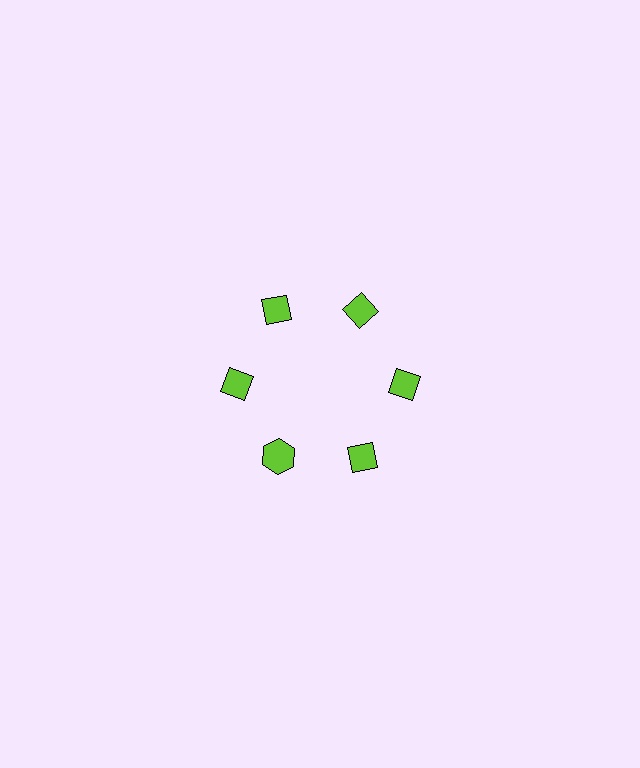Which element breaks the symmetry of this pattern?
The lime hexagon at roughly the 7 o'clock position breaks the symmetry. All other shapes are lime diamonds.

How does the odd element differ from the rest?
It has a different shape: hexagon instead of diamond.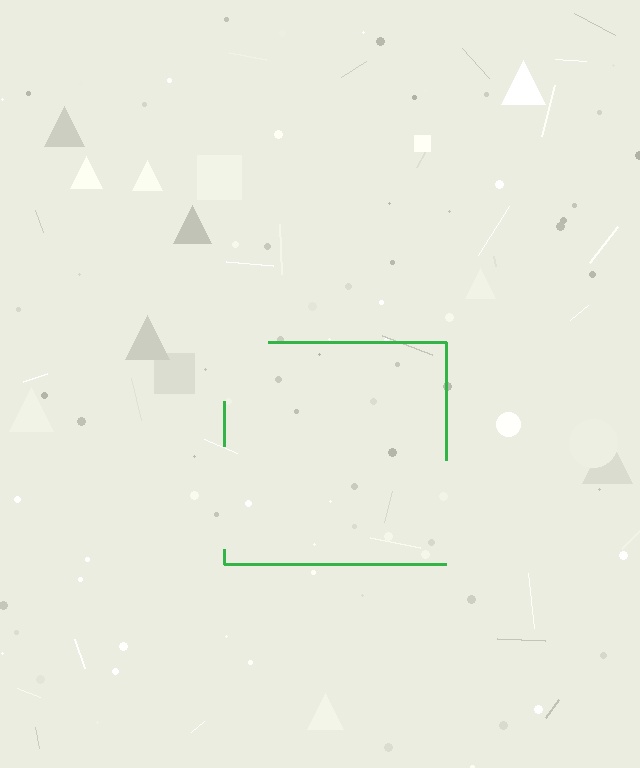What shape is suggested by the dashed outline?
The dashed outline suggests a square.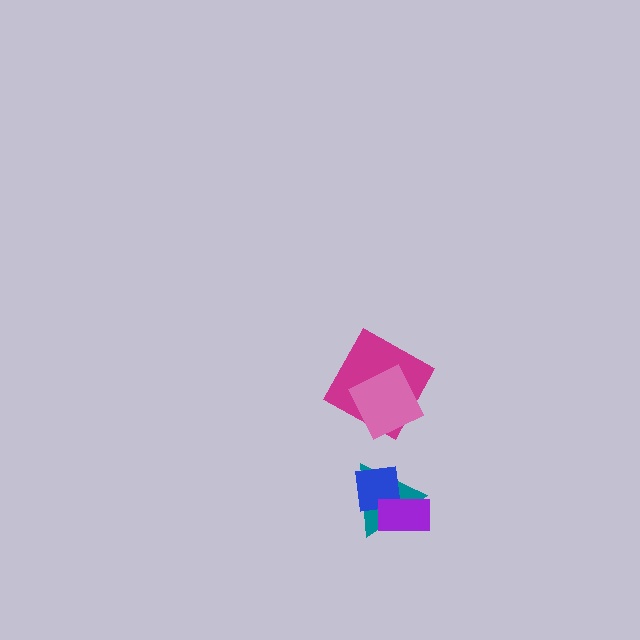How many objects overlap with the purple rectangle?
2 objects overlap with the purple rectangle.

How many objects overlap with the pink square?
1 object overlaps with the pink square.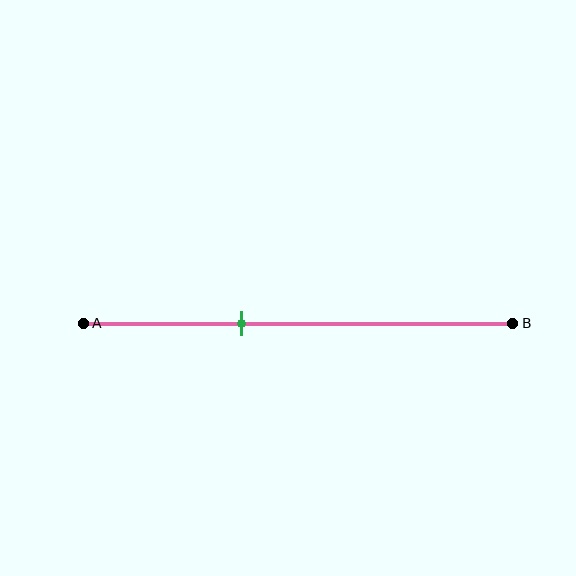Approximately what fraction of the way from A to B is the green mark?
The green mark is approximately 35% of the way from A to B.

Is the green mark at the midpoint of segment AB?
No, the mark is at about 35% from A, not at the 50% midpoint.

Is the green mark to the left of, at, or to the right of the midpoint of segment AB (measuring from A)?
The green mark is to the left of the midpoint of segment AB.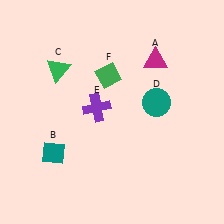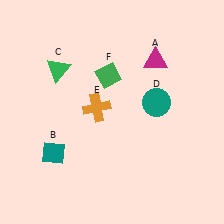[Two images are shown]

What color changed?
The cross (E) changed from purple in Image 1 to orange in Image 2.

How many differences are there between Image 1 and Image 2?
There is 1 difference between the two images.